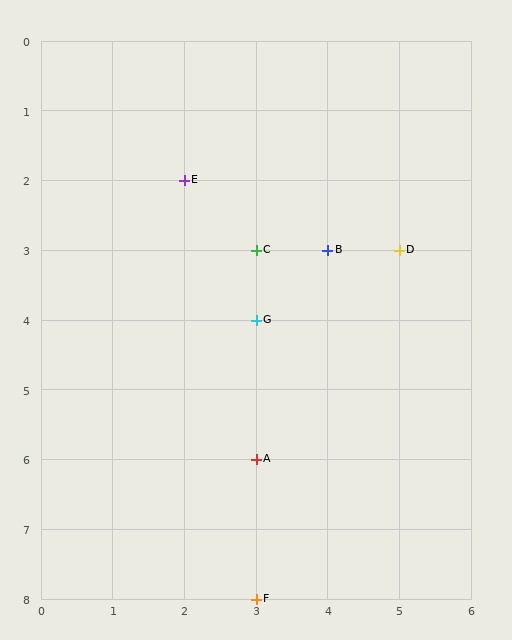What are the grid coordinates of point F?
Point F is at grid coordinates (3, 8).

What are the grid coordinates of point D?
Point D is at grid coordinates (5, 3).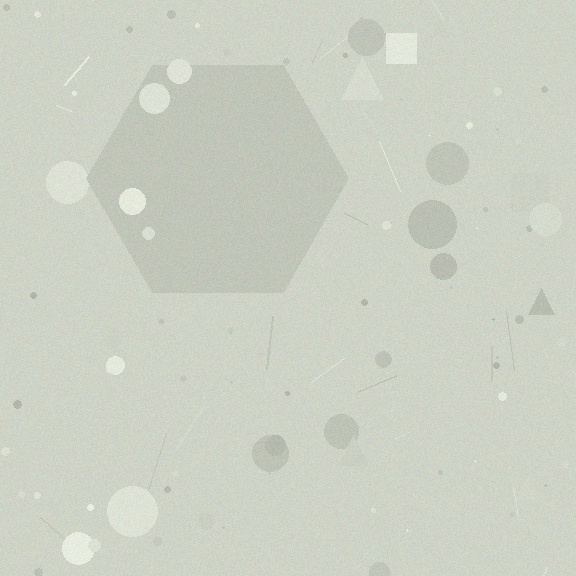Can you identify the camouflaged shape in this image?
The camouflaged shape is a hexagon.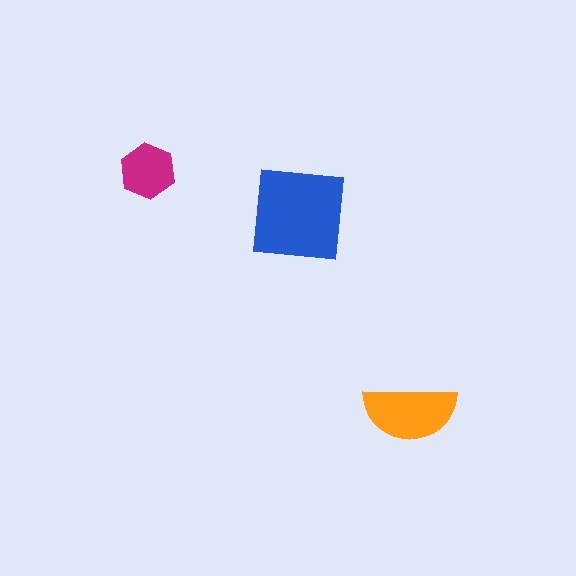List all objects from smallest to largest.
The magenta hexagon, the orange semicircle, the blue square.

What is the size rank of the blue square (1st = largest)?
1st.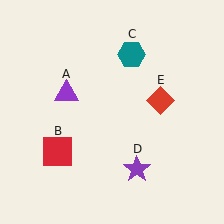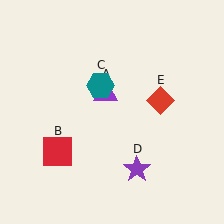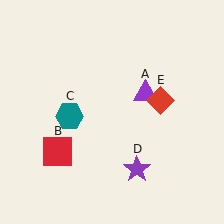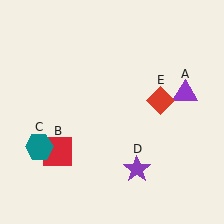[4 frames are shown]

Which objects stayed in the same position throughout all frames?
Red square (object B) and purple star (object D) and red diamond (object E) remained stationary.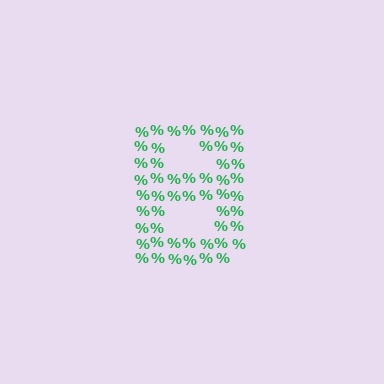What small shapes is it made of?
It is made of small percent signs.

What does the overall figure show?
The overall figure shows the letter B.